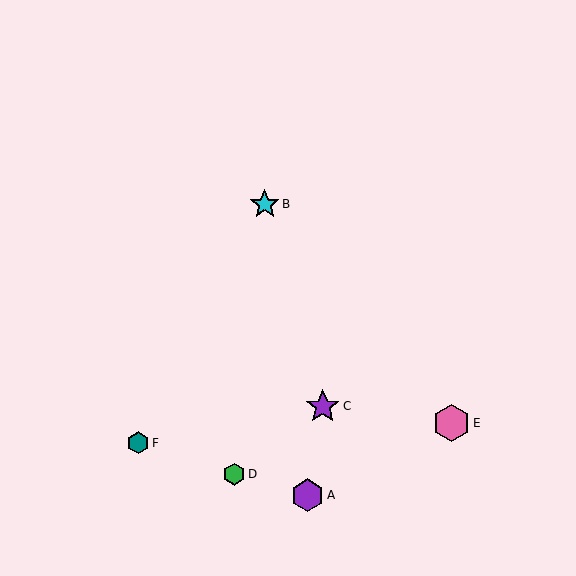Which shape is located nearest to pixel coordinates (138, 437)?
The teal hexagon (labeled F) at (138, 443) is nearest to that location.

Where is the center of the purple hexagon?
The center of the purple hexagon is at (308, 495).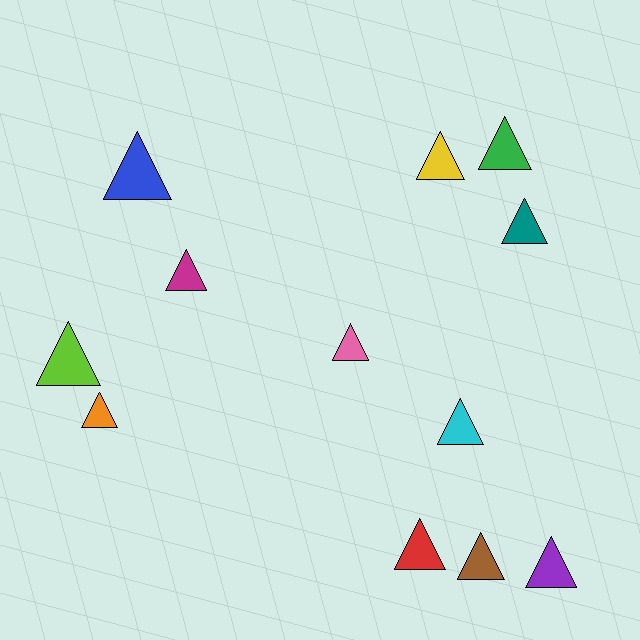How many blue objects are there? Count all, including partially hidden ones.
There is 1 blue object.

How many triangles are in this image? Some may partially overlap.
There are 12 triangles.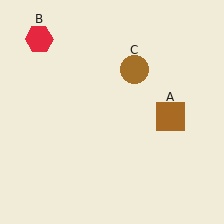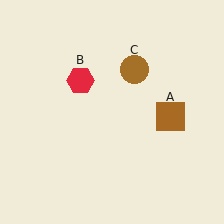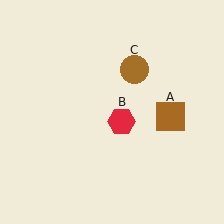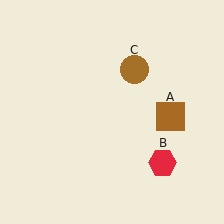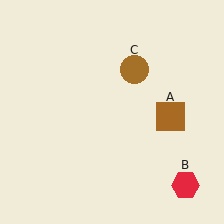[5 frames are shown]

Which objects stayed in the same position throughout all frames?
Brown square (object A) and brown circle (object C) remained stationary.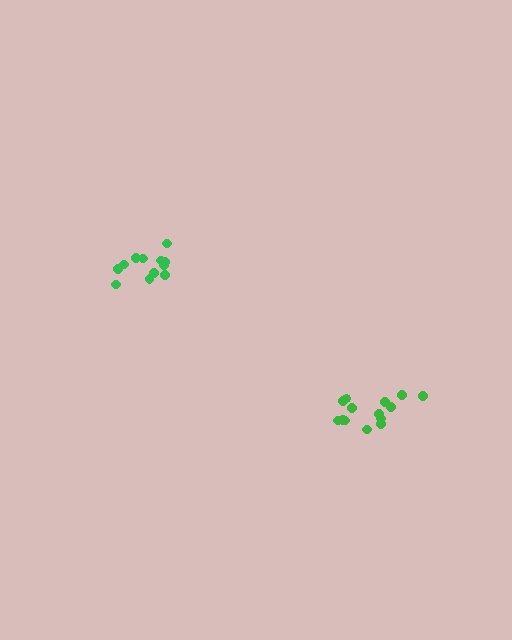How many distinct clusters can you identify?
There are 2 distinct clusters.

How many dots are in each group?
Group 1: 14 dots, Group 2: 12 dots (26 total).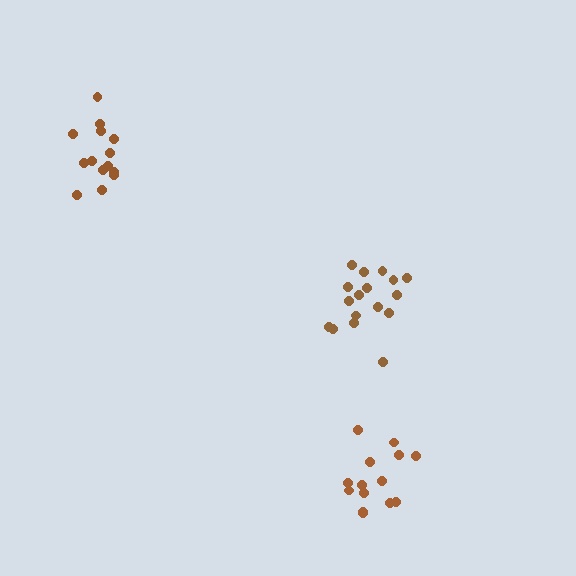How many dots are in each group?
Group 1: 17 dots, Group 2: 14 dots, Group 3: 14 dots (45 total).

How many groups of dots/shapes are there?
There are 3 groups.